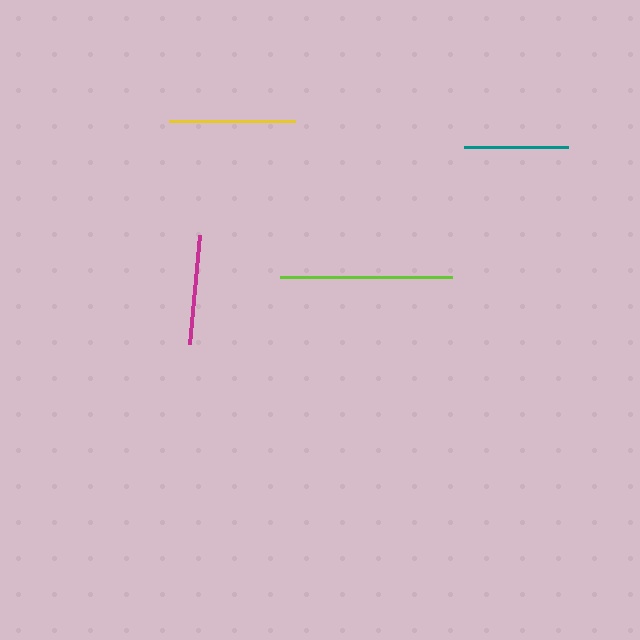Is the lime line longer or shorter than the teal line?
The lime line is longer than the teal line.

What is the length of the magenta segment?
The magenta segment is approximately 110 pixels long.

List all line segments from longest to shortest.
From longest to shortest: lime, yellow, magenta, teal.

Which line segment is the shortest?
The teal line is the shortest at approximately 104 pixels.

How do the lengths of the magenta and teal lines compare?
The magenta and teal lines are approximately the same length.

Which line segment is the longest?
The lime line is the longest at approximately 172 pixels.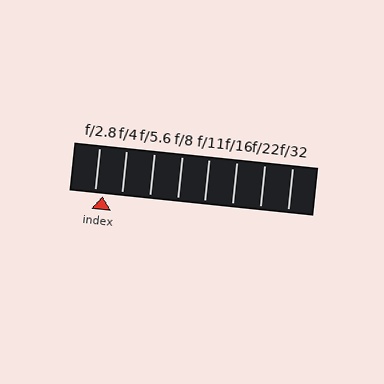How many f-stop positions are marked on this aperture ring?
There are 8 f-stop positions marked.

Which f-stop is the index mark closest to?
The index mark is closest to f/2.8.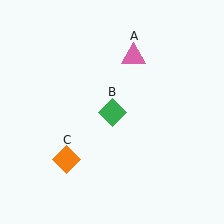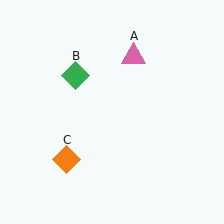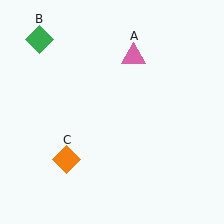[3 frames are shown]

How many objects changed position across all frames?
1 object changed position: green diamond (object B).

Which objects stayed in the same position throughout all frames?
Pink triangle (object A) and orange diamond (object C) remained stationary.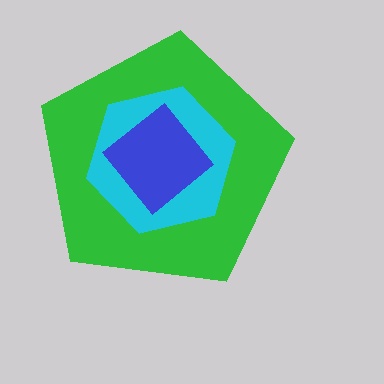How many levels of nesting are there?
3.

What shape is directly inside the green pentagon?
The cyan hexagon.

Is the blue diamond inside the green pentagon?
Yes.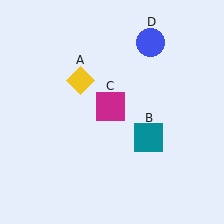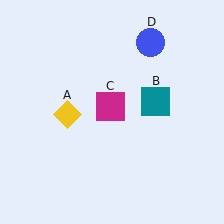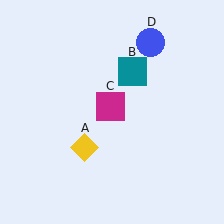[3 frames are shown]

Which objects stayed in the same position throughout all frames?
Magenta square (object C) and blue circle (object D) remained stationary.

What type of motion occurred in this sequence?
The yellow diamond (object A), teal square (object B) rotated counterclockwise around the center of the scene.